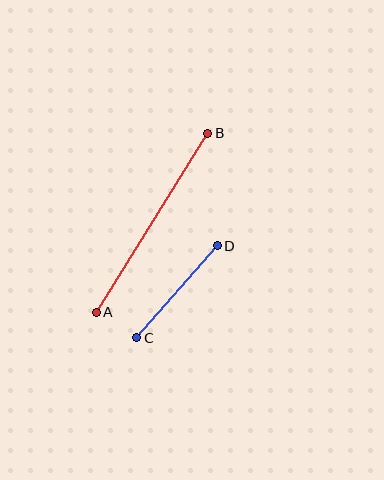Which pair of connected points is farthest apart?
Points A and B are farthest apart.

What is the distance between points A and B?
The distance is approximately 211 pixels.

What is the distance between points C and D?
The distance is approximately 122 pixels.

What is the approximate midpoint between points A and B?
The midpoint is at approximately (152, 223) pixels.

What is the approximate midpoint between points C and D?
The midpoint is at approximately (177, 292) pixels.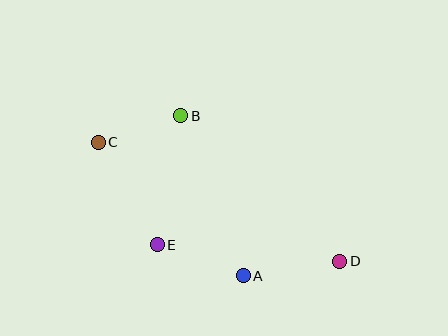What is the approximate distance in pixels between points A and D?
The distance between A and D is approximately 97 pixels.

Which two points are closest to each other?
Points B and C are closest to each other.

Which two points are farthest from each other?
Points C and D are farthest from each other.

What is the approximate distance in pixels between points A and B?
The distance between A and B is approximately 172 pixels.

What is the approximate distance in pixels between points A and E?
The distance between A and E is approximately 91 pixels.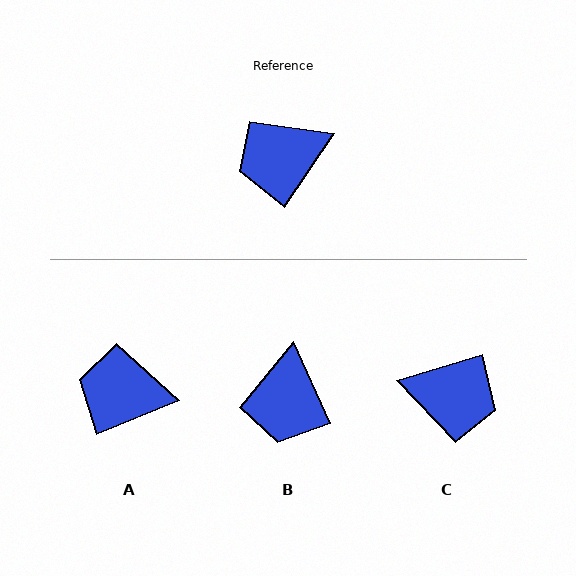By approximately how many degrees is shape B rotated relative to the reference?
Approximately 58 degrees counter-clockwise.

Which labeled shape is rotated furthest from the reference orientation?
C, about 141 degrees away.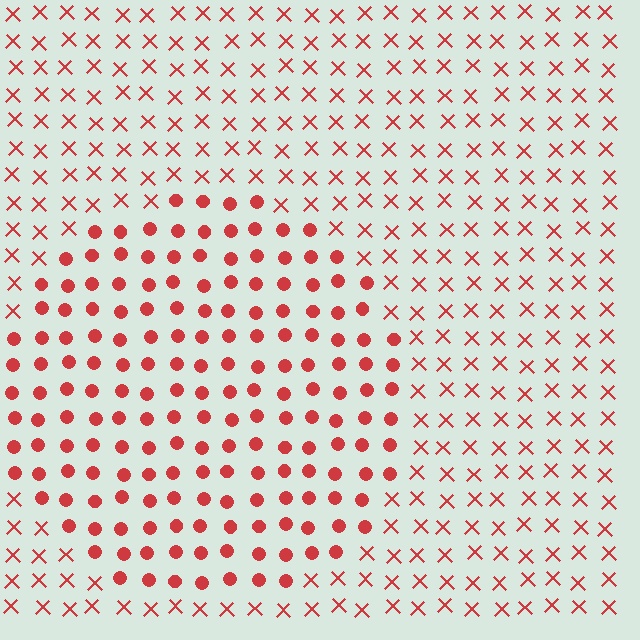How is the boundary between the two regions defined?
The boundary is defined by a change in element shape: circles inside vs. X marks outside. All elements share the same color and spacing.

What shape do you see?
I see a circle.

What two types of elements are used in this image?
The image uses circles inside the circle region and X marks outside it.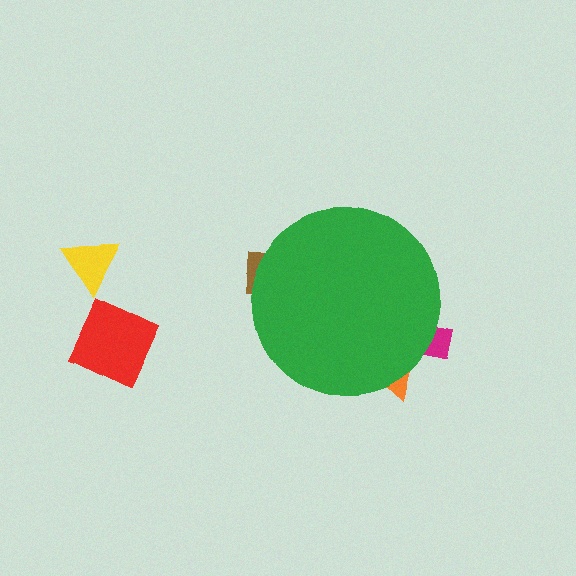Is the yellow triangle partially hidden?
No, the yellow triangle is fully visible.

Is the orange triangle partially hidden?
Yes, the orange triangle is partially hidden behind the green circle.